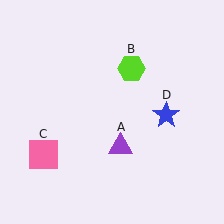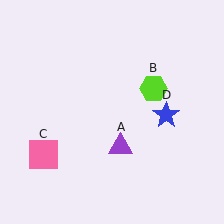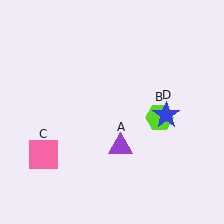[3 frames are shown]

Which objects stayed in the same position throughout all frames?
Purple triangle (object A) and pink square (object C) and blue star (object D) remained stationary.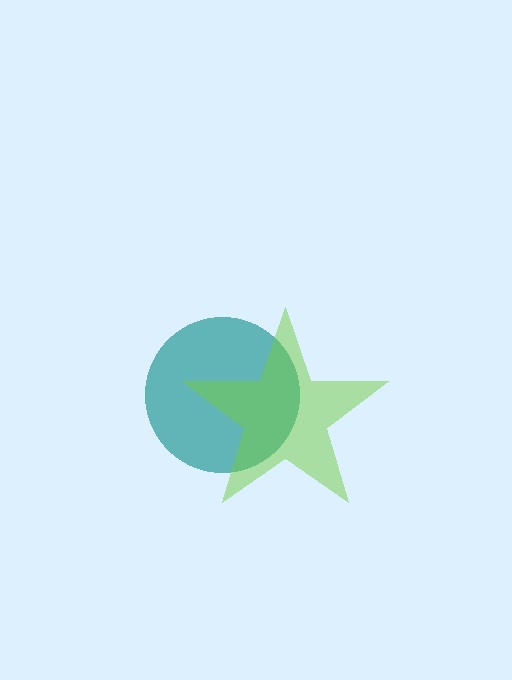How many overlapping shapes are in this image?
There are 2 overlapping shapes in the image.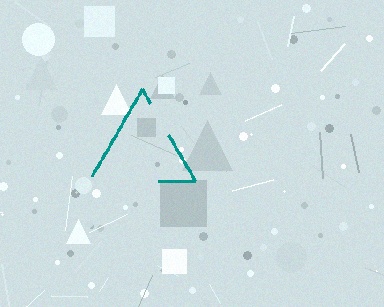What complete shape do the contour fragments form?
The contour fragments form a triangle.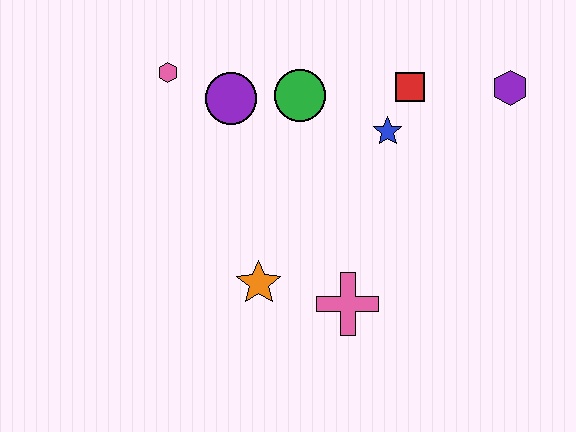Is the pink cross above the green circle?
No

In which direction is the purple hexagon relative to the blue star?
The purple hexagon is to the right of the blue star.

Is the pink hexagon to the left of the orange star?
Yes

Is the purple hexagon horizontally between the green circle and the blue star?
No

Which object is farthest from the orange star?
The purple hexagon is farthest from the orange star.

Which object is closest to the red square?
The blue star is closest to the red square.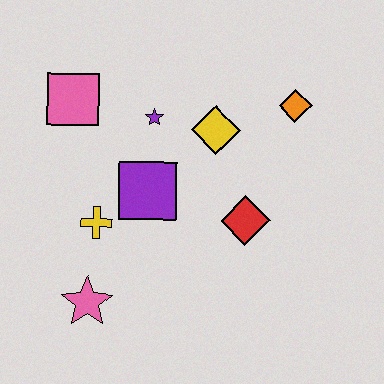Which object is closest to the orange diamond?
The yellow diamond is closest to the orange diamond.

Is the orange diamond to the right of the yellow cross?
Yes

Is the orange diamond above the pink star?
Yes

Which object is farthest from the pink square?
The orange diamond is farthest from the pink square.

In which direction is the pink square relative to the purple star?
The pink square is to the left of the purple star.